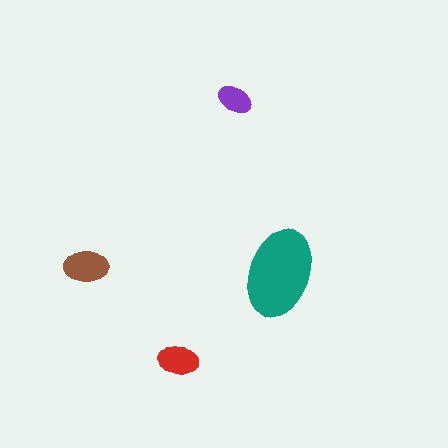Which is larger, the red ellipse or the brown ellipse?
The brown one.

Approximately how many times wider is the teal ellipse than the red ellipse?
About 2 times wider.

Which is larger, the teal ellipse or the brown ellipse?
The teal one.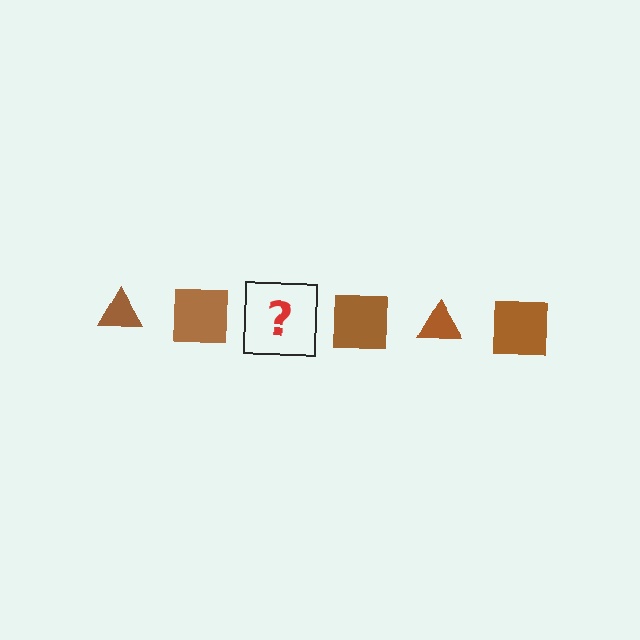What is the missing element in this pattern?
The missing element is a brown triangle.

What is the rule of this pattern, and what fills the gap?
The rule is that the pattern cycles through triangle, square shapes in brown. The gap should be filled with a brown triangle.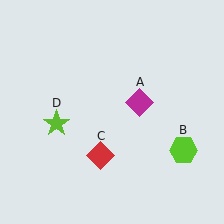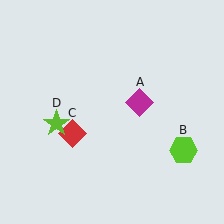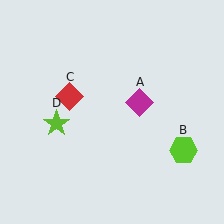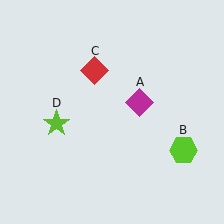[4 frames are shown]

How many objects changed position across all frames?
1 object changed position: red diamond (object C).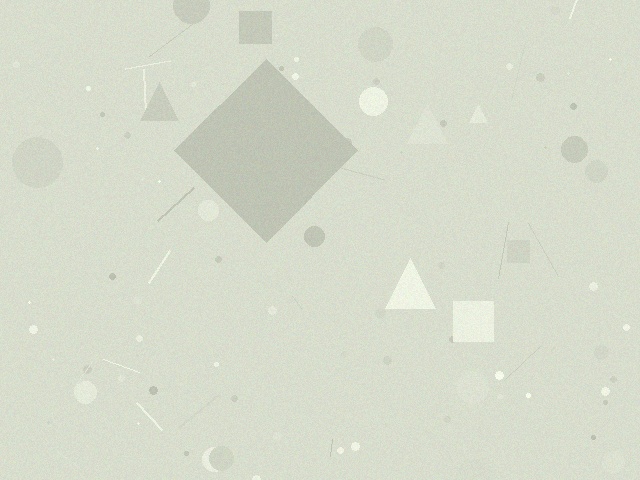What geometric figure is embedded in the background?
A diamond is embedded in the background.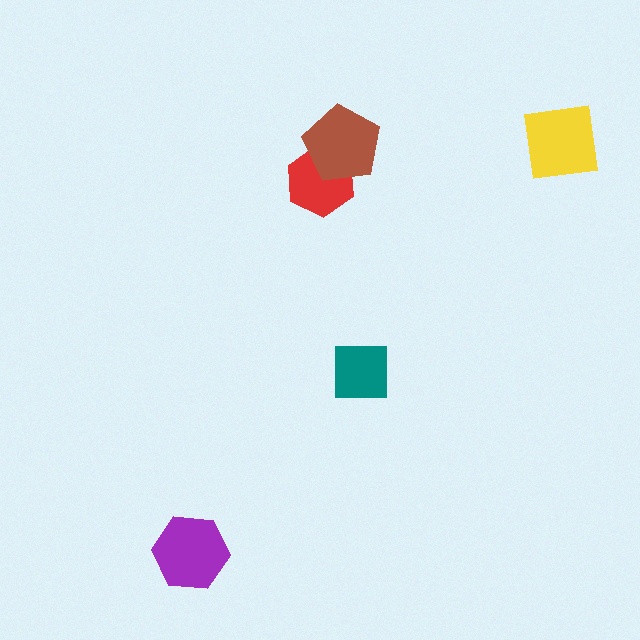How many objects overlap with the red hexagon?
1 object overlaps with the red hexagon.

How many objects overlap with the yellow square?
0 objects overlap with the yellow square.